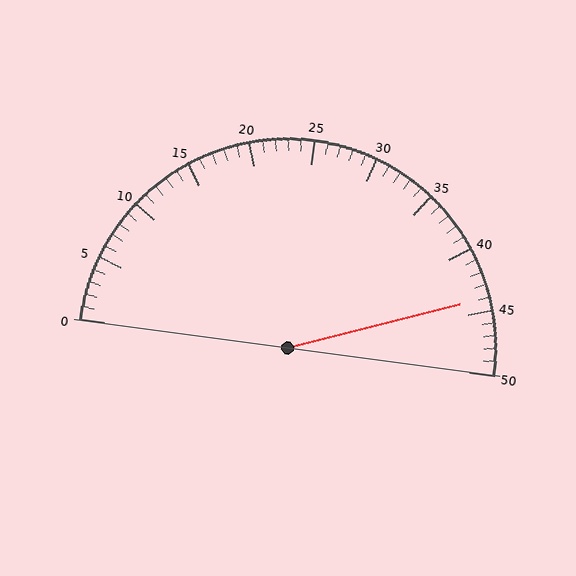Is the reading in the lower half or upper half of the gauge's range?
The reading is in the upper half of the range (0 to 50).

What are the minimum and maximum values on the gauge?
The gauge ranges from 0 to 50.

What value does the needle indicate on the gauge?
The needle indicates approximately 44.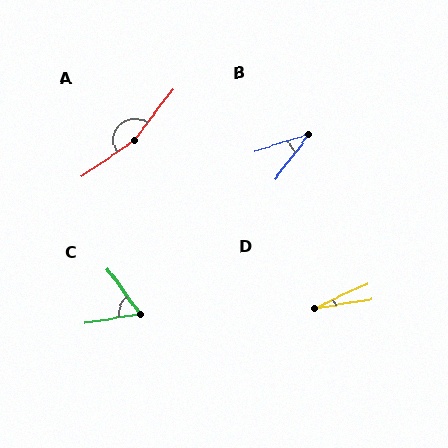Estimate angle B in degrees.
Approximately 36 degrees.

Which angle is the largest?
A, at approximately 162 degrees.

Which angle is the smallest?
D, at approximately 16 degrees.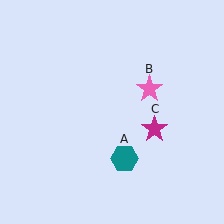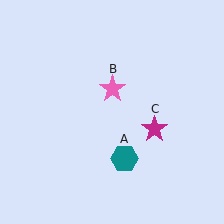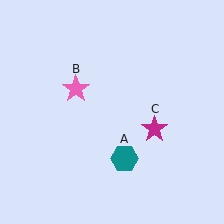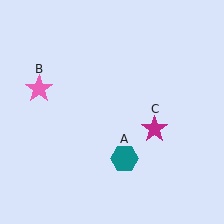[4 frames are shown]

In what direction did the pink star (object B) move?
The pink star (object B) moved left.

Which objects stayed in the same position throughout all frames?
Teal hexagon (object A) and magenta star (object C) remained stationary.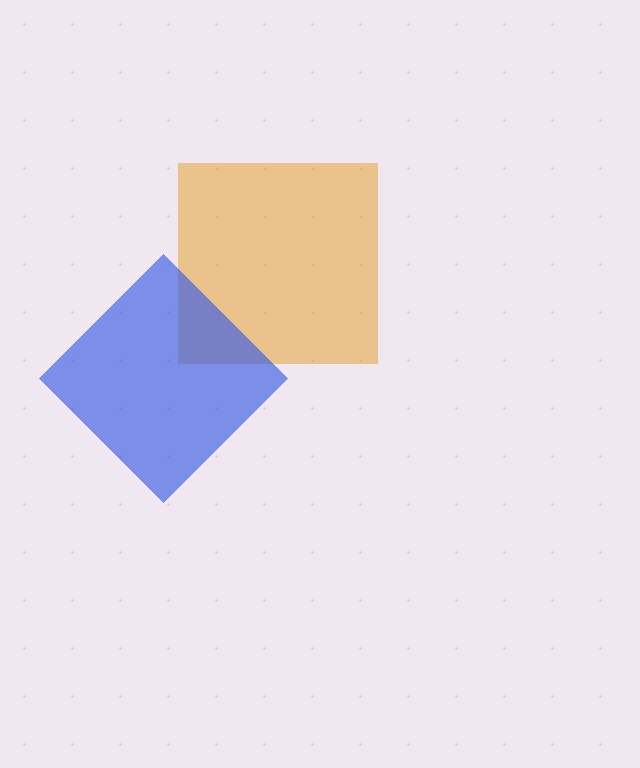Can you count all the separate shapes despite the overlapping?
Yes, there are 2 separate shapes.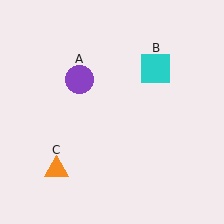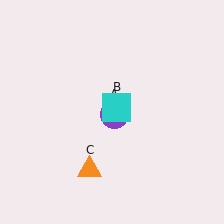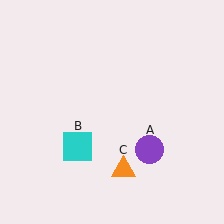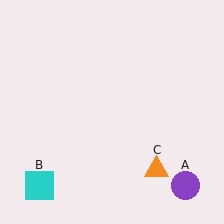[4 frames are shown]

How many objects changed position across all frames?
3 objects changed position: purple circle (object A), cyan square (object B), orange triangle (object C).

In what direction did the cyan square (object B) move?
The cyan square (object B) moved down and to the left.